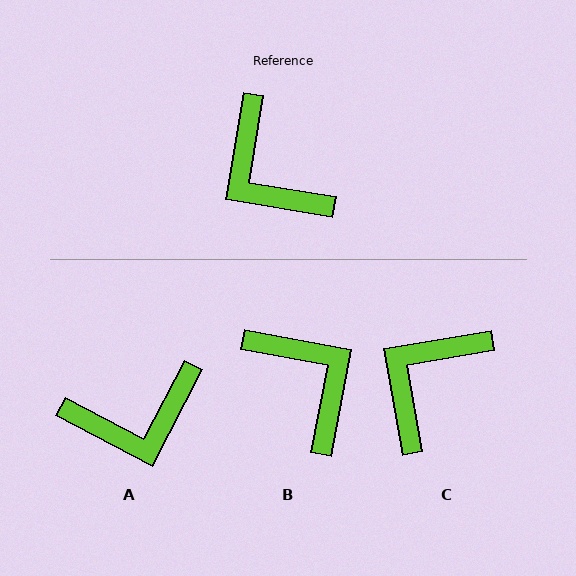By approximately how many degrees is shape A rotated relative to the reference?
Approximately 72 degrees counter-clockwise.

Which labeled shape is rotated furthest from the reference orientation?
B, about 178 degrees away.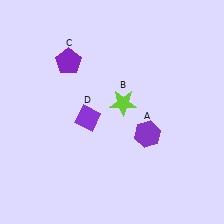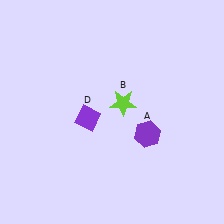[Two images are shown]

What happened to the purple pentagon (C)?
The purple pentagon (C) was removed in Image 2. It was in the top-left area of Image 1.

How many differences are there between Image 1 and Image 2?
There is 1 difference between the two images.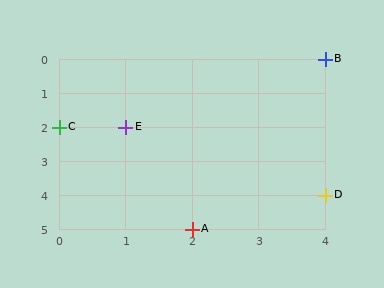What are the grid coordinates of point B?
Point B is at grid coordinates (4, 0).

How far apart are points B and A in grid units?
Points B and A are 2 columns and 5 rows apart (about 5.4 grid units diagonally).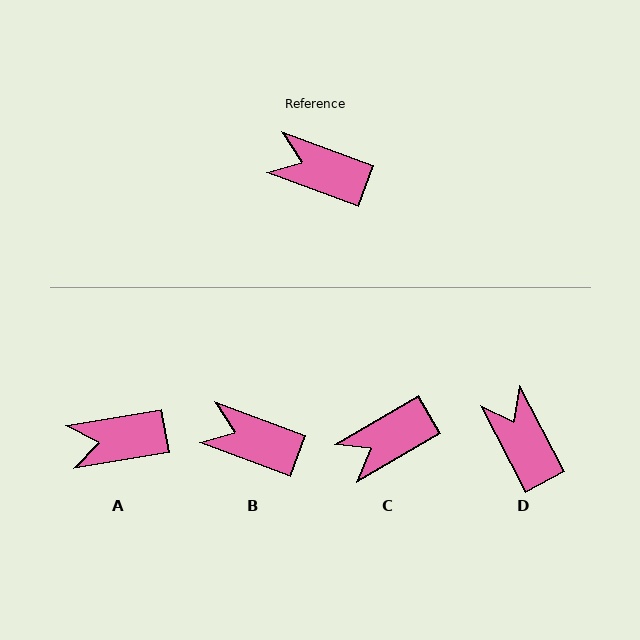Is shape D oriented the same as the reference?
No, it is off by about 42 degrees.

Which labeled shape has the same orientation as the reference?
B.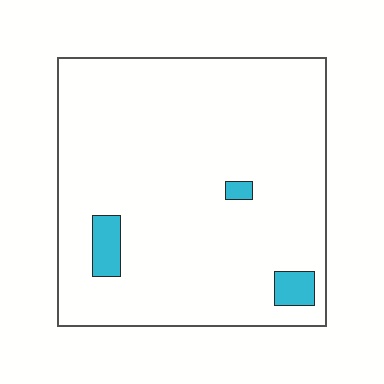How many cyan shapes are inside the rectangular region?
3.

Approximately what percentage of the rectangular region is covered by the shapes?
Approximately 5%.